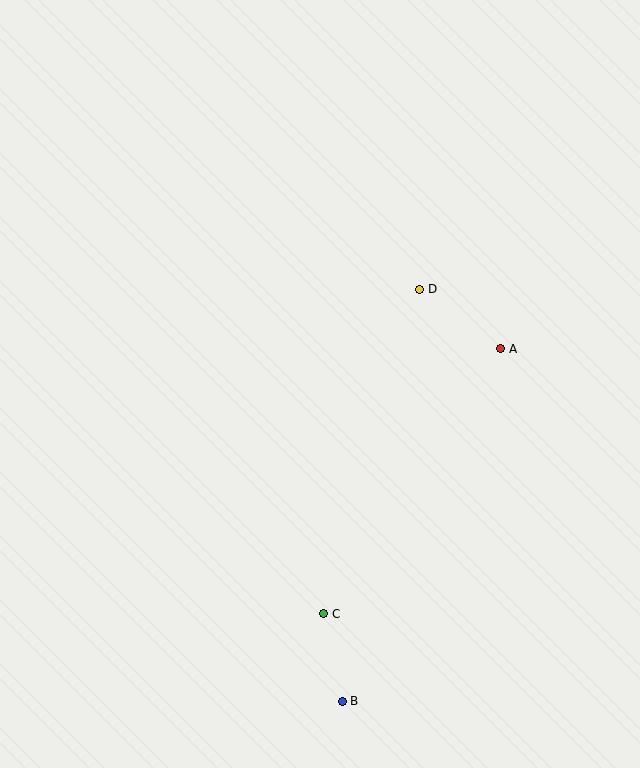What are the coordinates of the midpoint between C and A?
The midpoint between C and A is at (412, 481).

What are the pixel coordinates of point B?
Point B is at (342, 701).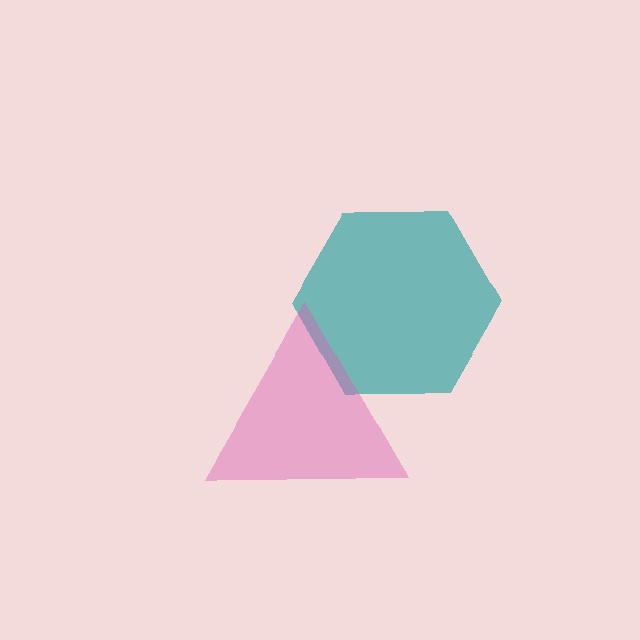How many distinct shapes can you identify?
There are 2 distinct shapes: a teal hexagon, a pink triangle.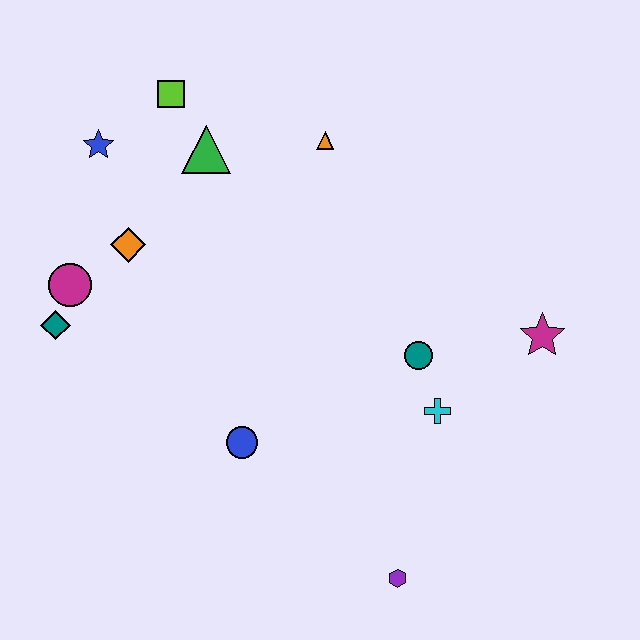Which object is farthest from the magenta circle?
The magenta star is farthest from the magenta circle.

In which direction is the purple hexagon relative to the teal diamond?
The purple hexagon is to the right of the teal diamond.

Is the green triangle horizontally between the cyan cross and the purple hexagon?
No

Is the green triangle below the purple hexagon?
No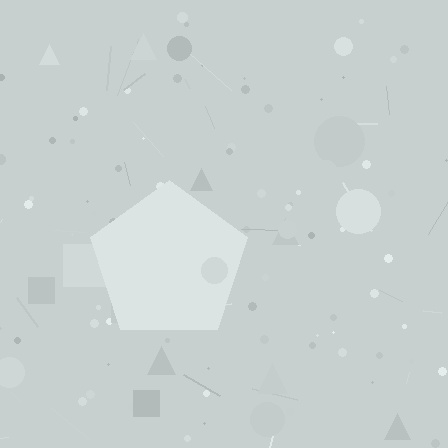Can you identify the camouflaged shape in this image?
The camouflaged shape is a pentagon.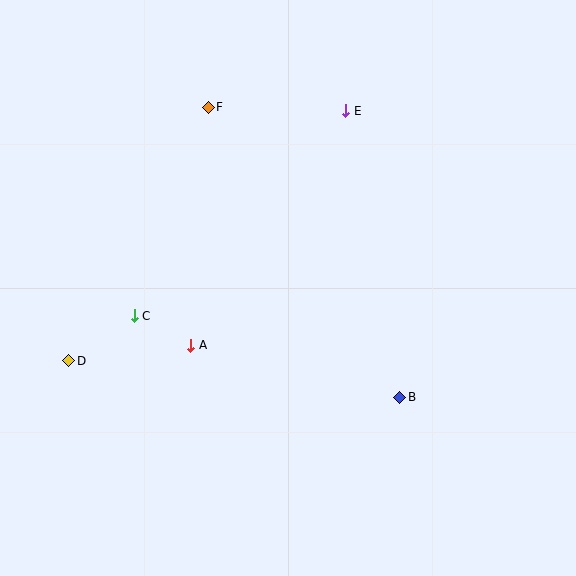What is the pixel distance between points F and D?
The distance between F and D is 289 pixels.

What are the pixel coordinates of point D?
Point D is at (69, 361).